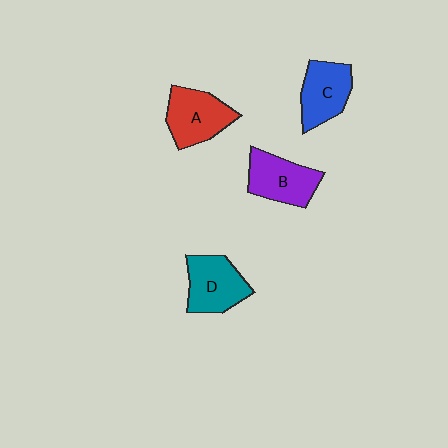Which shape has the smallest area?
Shape C (blue).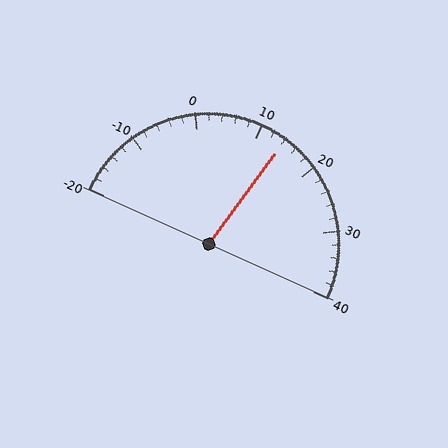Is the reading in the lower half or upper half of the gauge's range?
The reading is in the upper half of the range (-20 to 40).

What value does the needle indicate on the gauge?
The needle indicates approximately 14.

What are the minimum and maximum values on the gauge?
The gauge ranges from -20 to 40.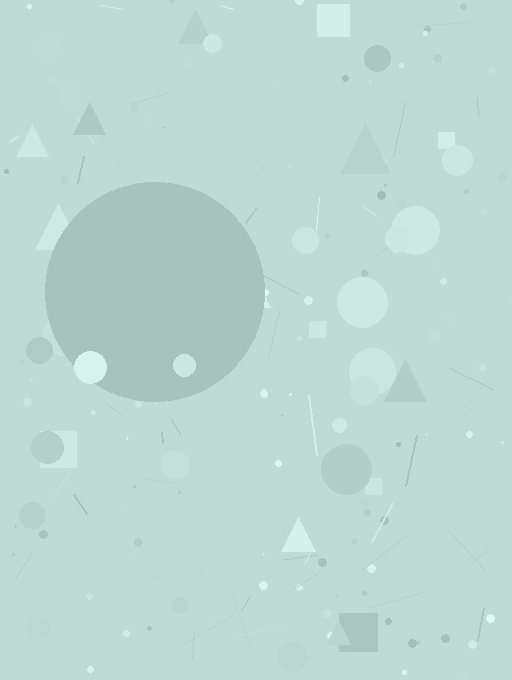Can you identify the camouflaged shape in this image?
The camouflaged shape is a circle.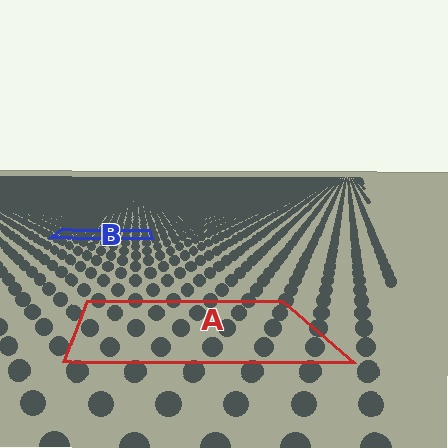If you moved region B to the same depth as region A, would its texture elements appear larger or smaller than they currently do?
They would appear larger. At a closer depth, the same texture elements are projected at a bigger on-screen size.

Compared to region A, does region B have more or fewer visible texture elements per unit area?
Region B has more texture elements per unit area — they are packed more densely because it is farther away.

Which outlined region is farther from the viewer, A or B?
Region B is farther from the viewer — the texture elements inside it appear smaller and more densely packed.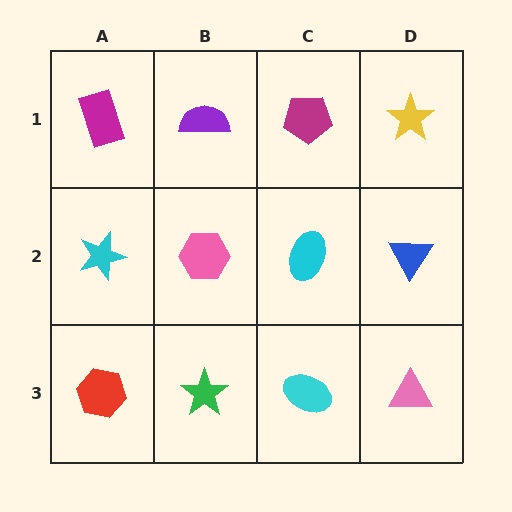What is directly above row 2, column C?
A magenta pentagon.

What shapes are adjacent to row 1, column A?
A cyan star (row 2, column A), a purple semicircle (row 1, column B).